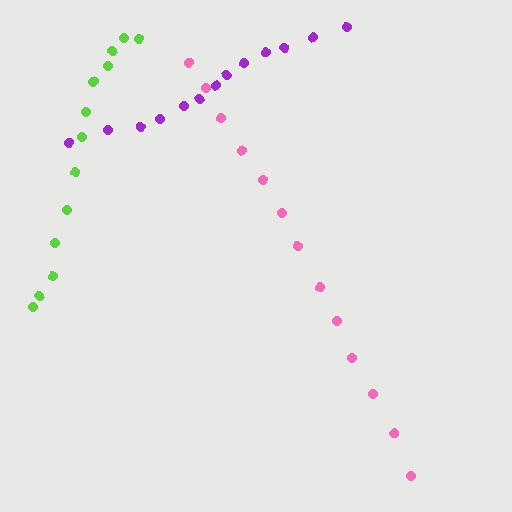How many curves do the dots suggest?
There are 3 distinct paths.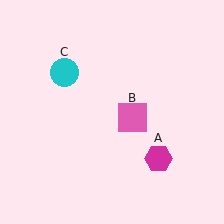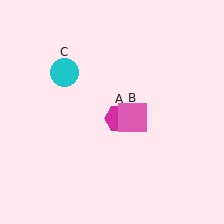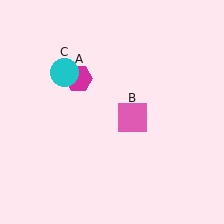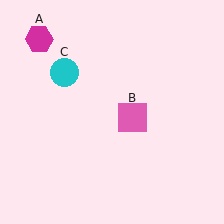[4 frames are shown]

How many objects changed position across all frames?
1 object changed position: magenta hexagon (object A).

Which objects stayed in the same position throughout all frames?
Pink square (object B) and cyan circle (object C) remained stationary.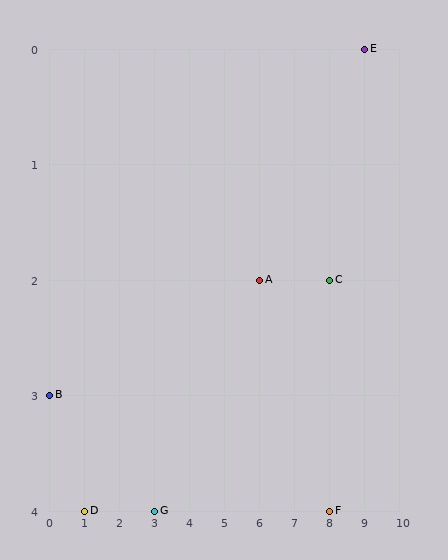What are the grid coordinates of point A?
Point A is at grid coordinates (6, 2).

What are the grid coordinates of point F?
Point F is at grid coordinates (8, 4).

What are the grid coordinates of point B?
Point B is at grid coordinates (0, 3).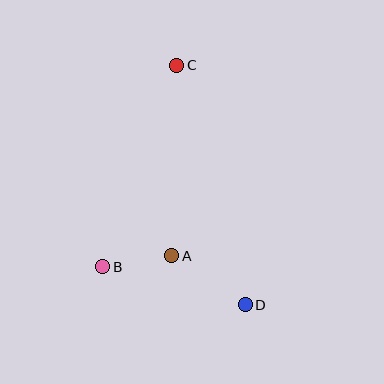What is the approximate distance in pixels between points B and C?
The distance between B and C is approximately 214 pixels.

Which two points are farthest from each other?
Points C and D are farthest from each other.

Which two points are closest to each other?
Points A and B are closest to each other.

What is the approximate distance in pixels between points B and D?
The distance between B and D is approximately 147 pixels.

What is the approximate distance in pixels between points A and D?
The distance between A and D is approximately 88 pixels.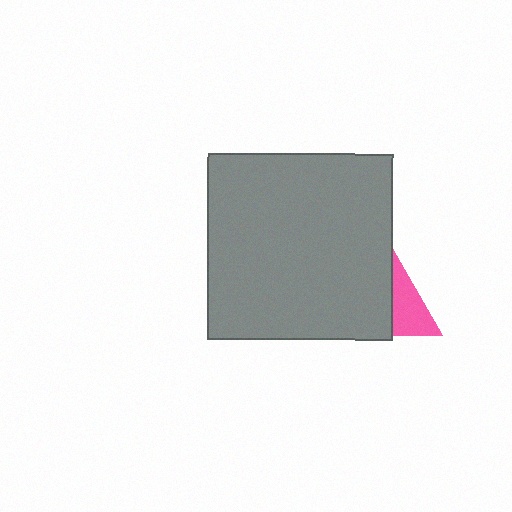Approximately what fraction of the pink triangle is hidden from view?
Roughly 67% of the pink triangle is hidden behind the gray square.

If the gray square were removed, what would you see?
You would see the complete pink triangle.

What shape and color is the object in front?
The object in front is a gray square.